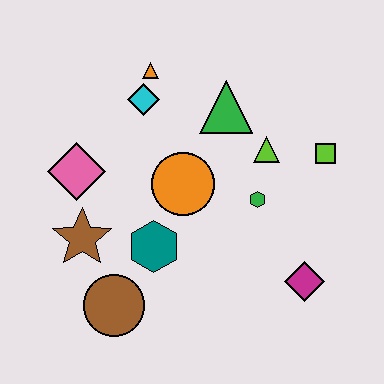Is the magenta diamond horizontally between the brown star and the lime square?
Yes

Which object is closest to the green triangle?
The lime triangle is closest to the green triangle.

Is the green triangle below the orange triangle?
Yes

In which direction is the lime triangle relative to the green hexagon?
The lime triangle is above the green hexagon.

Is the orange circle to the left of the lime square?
Yes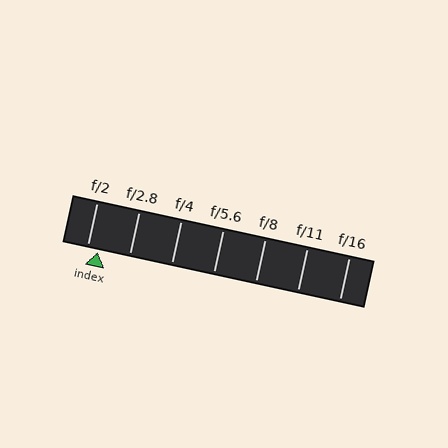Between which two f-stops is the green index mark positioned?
The index mark is between f/2 and f/2.8.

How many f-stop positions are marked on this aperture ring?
There are 7 f-stop positions marked.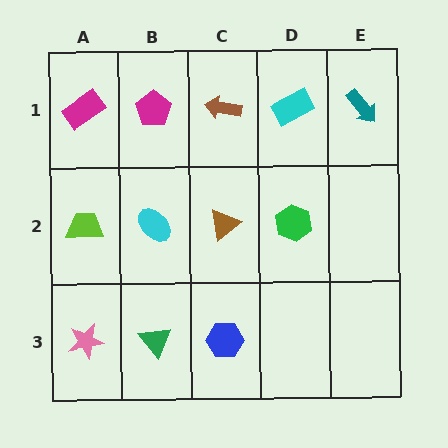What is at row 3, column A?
A pink star.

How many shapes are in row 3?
3 shapes.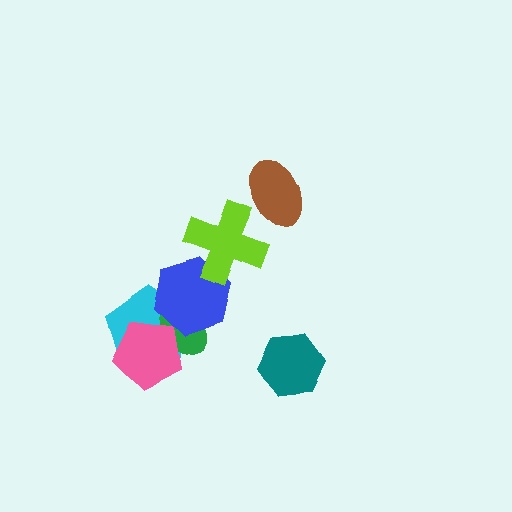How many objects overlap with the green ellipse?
3 objects overlap with the green ellipse.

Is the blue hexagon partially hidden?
Yes, it is partially covered by another shape.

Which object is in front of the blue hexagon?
The lime cross is in front of the blue hexagon.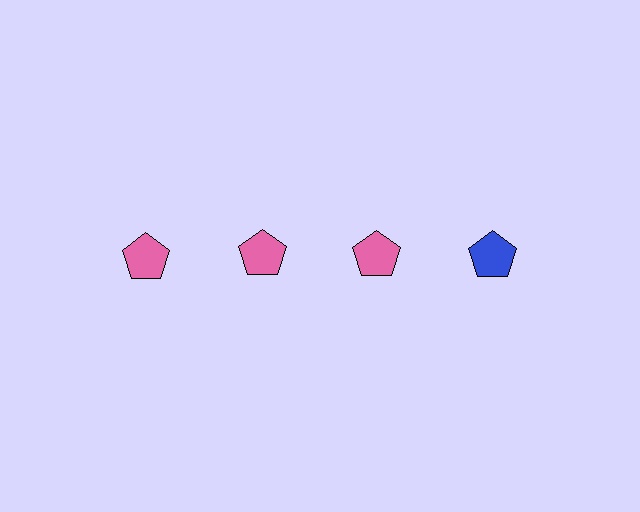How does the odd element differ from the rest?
It has a different color: blue instead of pink.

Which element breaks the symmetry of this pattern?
The blue pentagon in the top row, second from right column breaks the symmetry. All other shapes are pink pentagons.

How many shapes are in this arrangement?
There are 4 shapes arranged in a grid pattern.